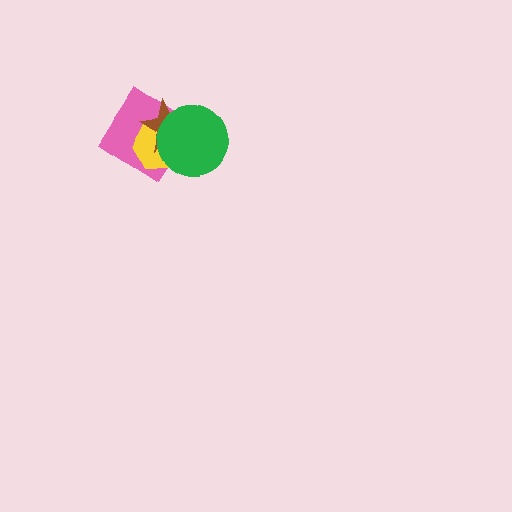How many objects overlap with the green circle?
3 objects overlap with the green circle.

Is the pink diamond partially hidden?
Yes, it is partially covered by another shape.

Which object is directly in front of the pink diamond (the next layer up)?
The yellow hexagon is directly in front of the pink diamond.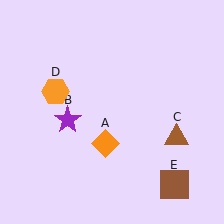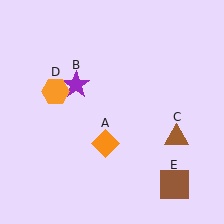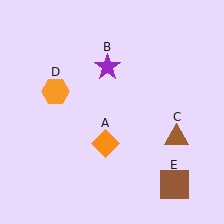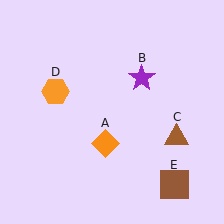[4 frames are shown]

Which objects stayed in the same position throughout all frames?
Orange diamond (object A) and brown triangle (object C) and orange hexagon (object D) and brown square (object E) remained stationary.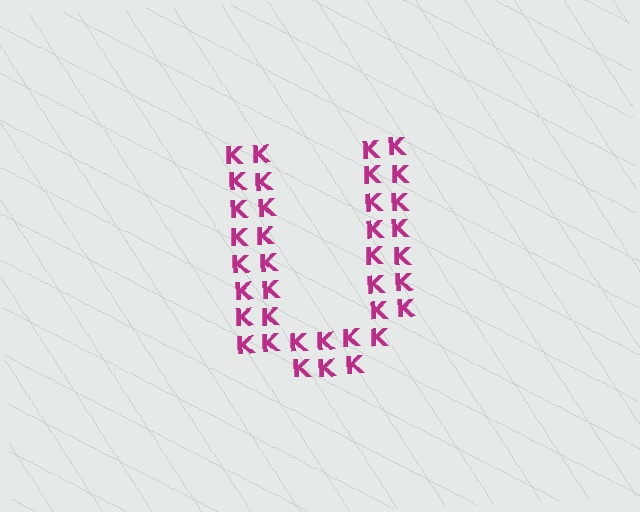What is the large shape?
The large shape is the letter U.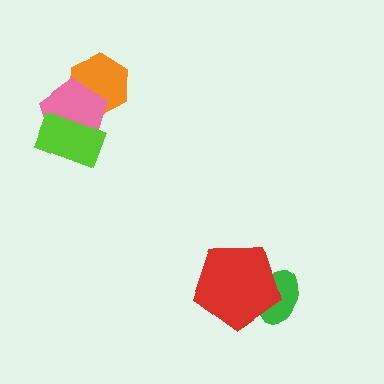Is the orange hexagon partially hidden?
Yes, it is partially covered by another shape.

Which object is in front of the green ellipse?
The red pentagon is in front of the green ellipse.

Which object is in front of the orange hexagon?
The pink pentagon is in front of the orange hexagon.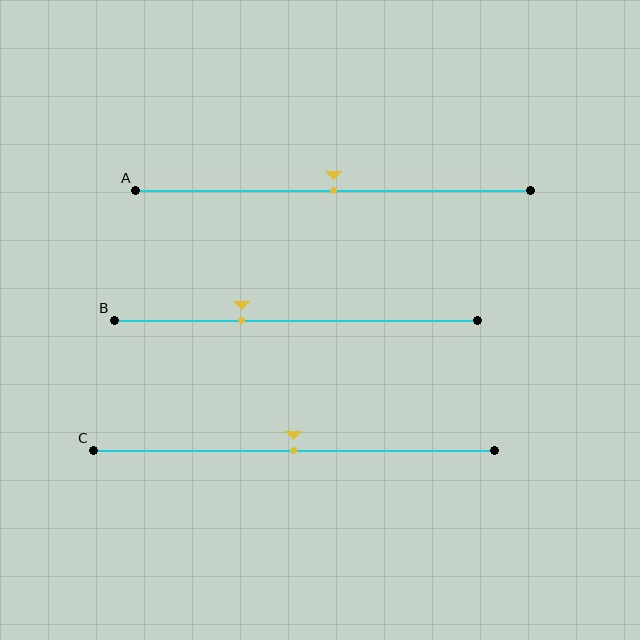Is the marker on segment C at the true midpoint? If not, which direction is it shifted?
Yes, the marker on segment C is at the true midpoint.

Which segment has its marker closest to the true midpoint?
Segment A has its marker closest to the true midpoint.